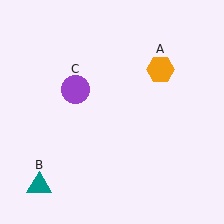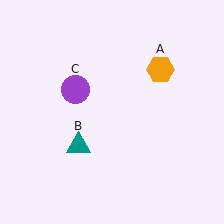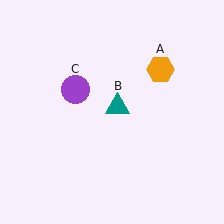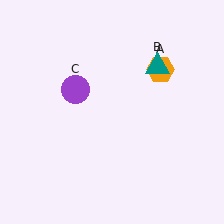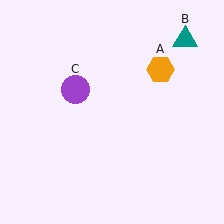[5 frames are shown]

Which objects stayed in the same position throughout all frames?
Orange hexagon (object A) and purple circle (object C) remained stationary.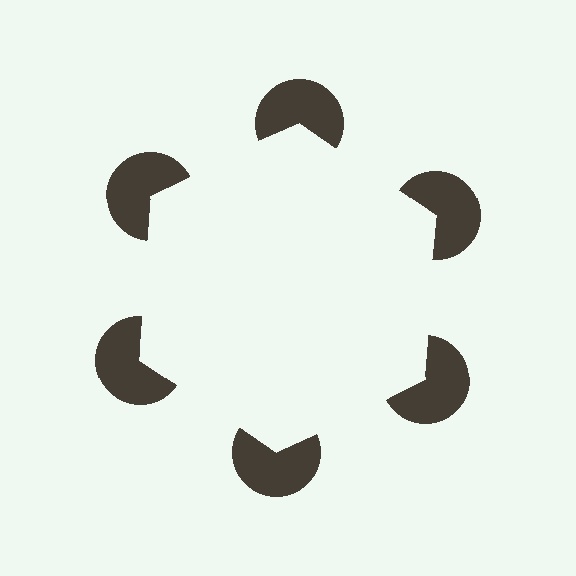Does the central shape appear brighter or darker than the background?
It typically appears slightly brighter than the background, even though no actual brightness change is drawn.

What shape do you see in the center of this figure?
An illusory hexagon — its edges are inferred from the aligned wedge cuts in the pac-man discs, not physically drawn.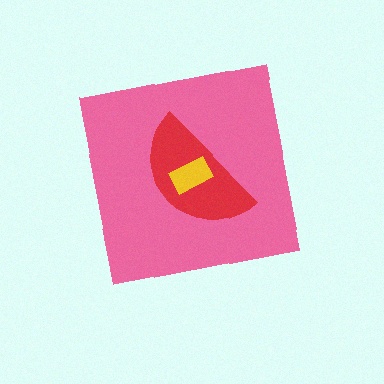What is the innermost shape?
The yellow rectangle.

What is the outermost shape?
The pink square.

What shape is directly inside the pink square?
The red semicircle.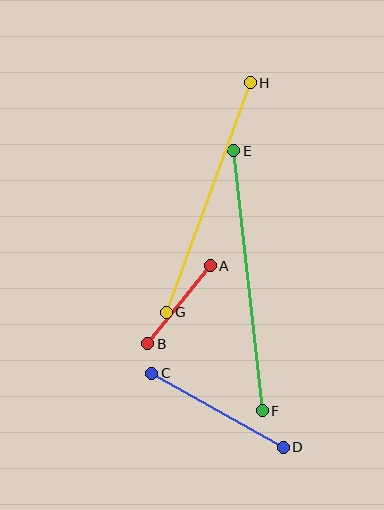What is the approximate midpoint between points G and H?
The midpoint is at approximately (208, 197) pixels.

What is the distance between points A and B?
The distance is approximately 100 pixels.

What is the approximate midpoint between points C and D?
The midpoint is at approximately (218, 410) pixels.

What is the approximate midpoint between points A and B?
The midpoint is at approximately (179, 305) pixels.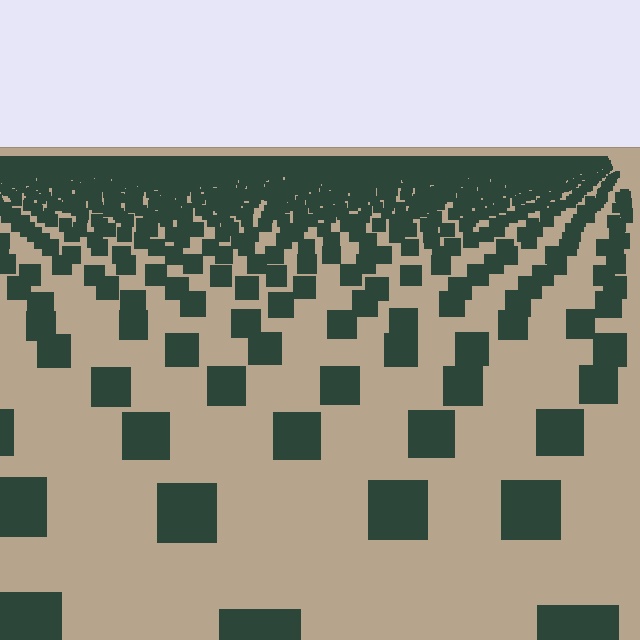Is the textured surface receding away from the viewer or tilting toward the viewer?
The surface is receding away from the viewer. Texture elements get smaller and denser toward the top.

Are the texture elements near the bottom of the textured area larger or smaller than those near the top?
Larger. Near the bottom, elements are closer to the viewer and appear at a bigger on-screen size.